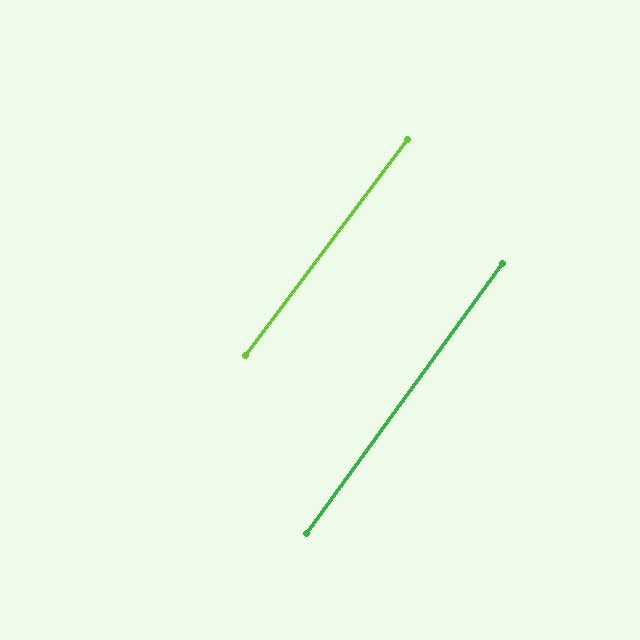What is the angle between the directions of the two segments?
Approximately 1 degree.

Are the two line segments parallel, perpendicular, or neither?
Parallel — their directions differ by only 1.0°.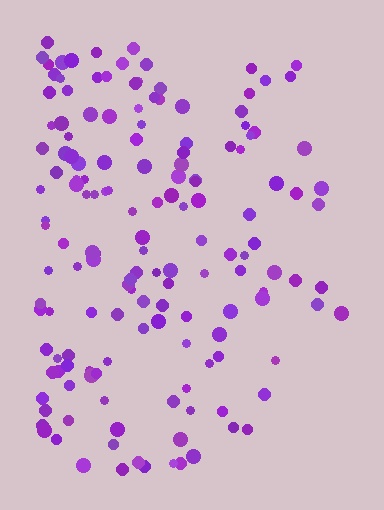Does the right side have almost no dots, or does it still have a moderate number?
Still a moderate number, just noticeably fewer than the left.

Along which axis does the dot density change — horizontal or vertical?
Horizontal.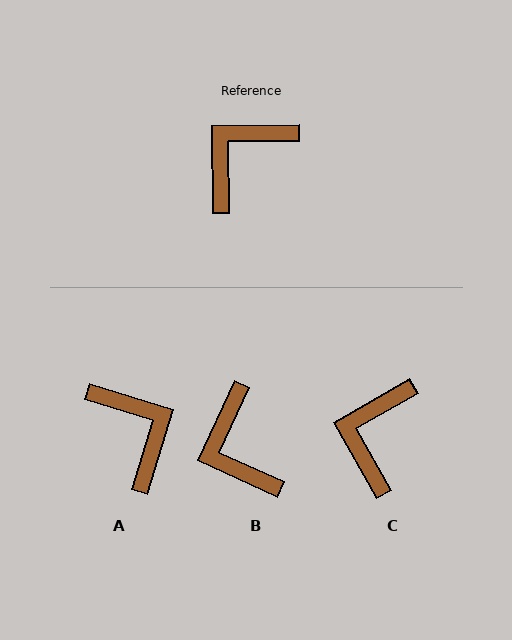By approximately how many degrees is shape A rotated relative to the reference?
Approximately 108 degrees clockwise.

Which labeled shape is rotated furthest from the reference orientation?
A, about 108 degrees away.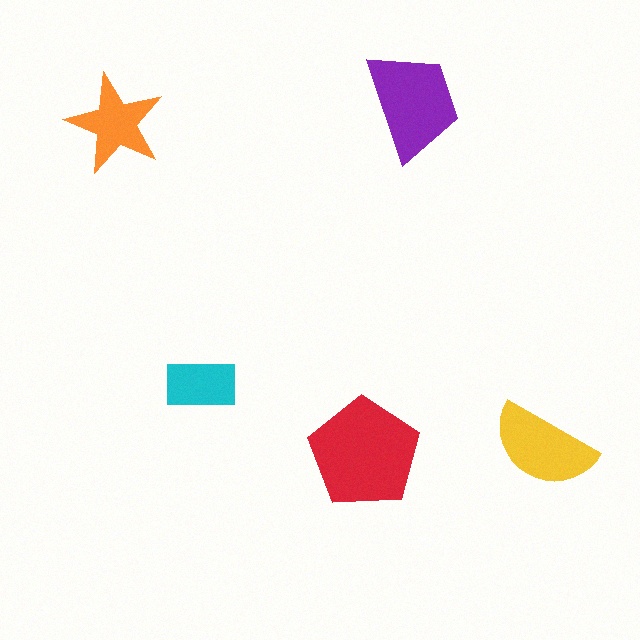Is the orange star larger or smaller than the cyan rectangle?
Larger.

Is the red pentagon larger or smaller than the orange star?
Larger.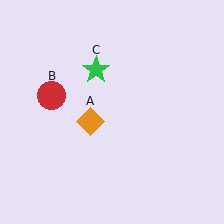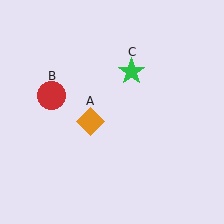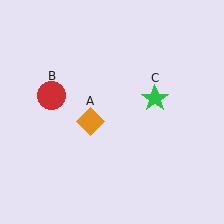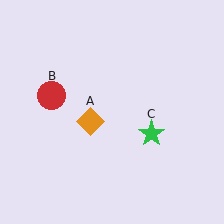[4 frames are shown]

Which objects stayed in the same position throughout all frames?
Orange diamond (object A) and red circle (object B) remained stationary.